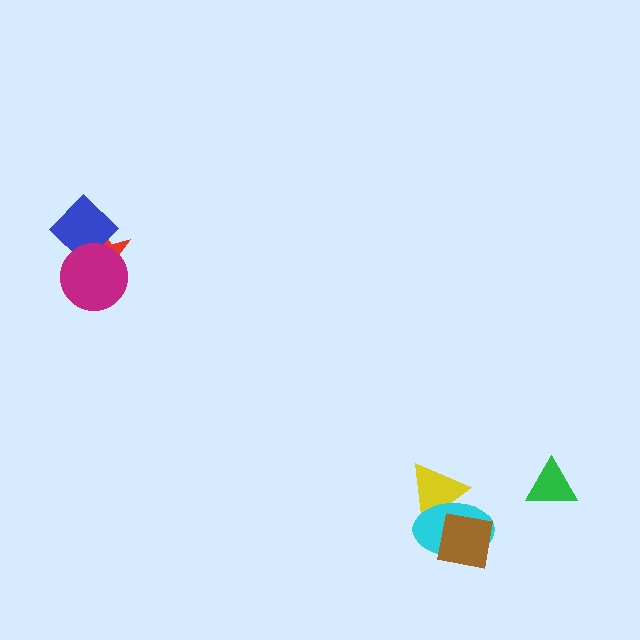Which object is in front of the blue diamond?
The magenta circle is in front of the blue diamond.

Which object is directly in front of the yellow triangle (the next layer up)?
The cyan ellipse is directly in front of the yellow triangle.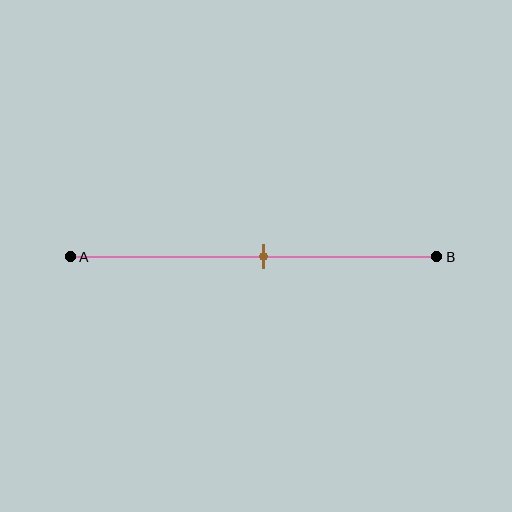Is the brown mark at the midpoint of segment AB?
Yes, the mark is approximately at the midpoint.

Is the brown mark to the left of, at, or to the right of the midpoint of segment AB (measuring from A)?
The brown mark is approximately at the midpoint of segment AB.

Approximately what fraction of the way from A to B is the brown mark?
The brown mark is approximately 55% of the way from A to B.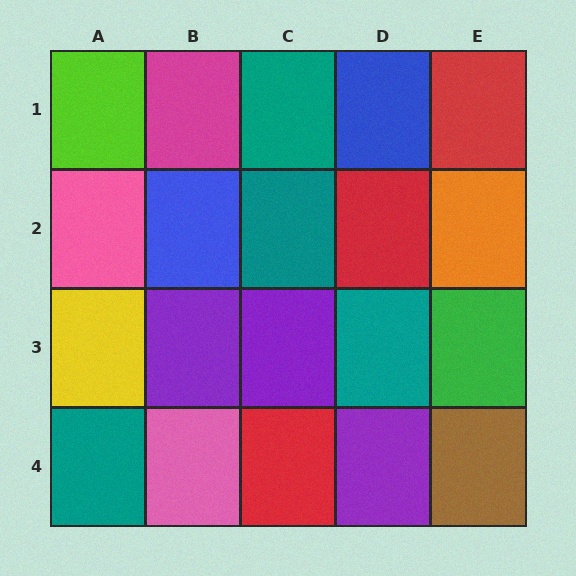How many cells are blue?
2 cells are blue.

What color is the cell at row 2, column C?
Teal.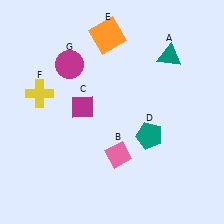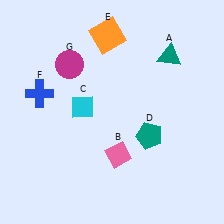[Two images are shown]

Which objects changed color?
C changed from magenta to cyan. F changed from yellow to blue.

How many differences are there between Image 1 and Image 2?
There are 2 differences between the two images.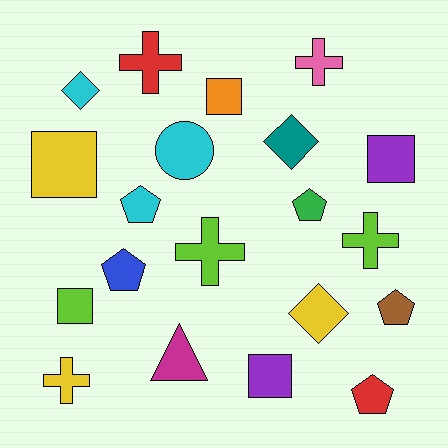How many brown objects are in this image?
There is 1 brown object.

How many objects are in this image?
There are 20 objects.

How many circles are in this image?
There is 1 circle.